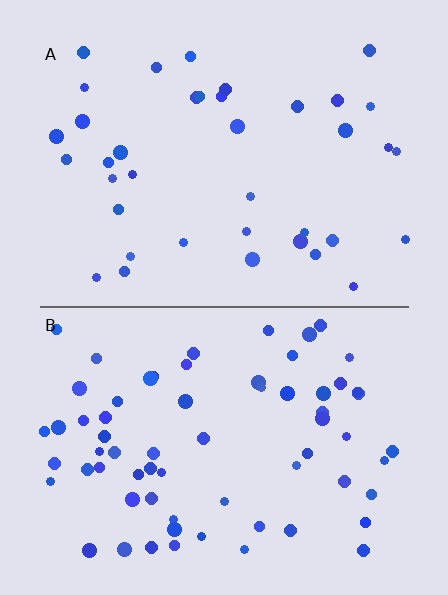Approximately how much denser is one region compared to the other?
Approximately 1.8× — region B over region A.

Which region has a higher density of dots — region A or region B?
B (the bottom).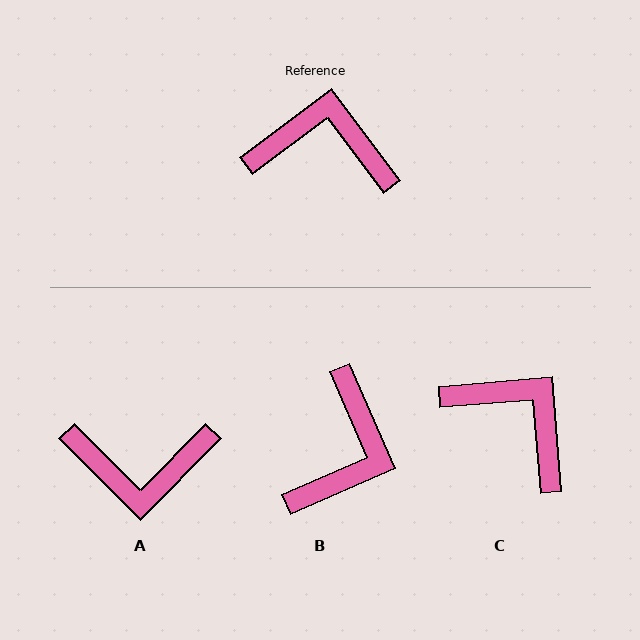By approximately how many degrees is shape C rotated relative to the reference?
Approximately 32 degrees clockwise.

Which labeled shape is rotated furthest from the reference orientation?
A, about 172 degrees away.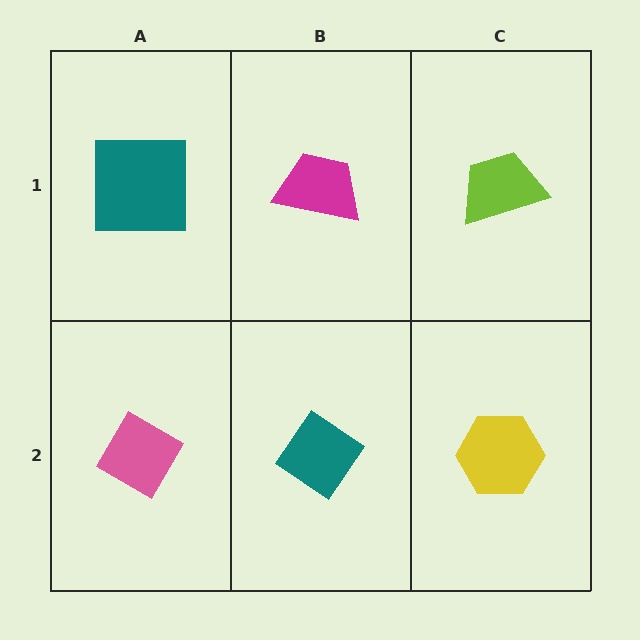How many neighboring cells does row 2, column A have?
2.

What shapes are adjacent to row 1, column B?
A teal diamond (row 2, column B), a teal square (row 1, column A), a lime trapezoid (row 1, column C).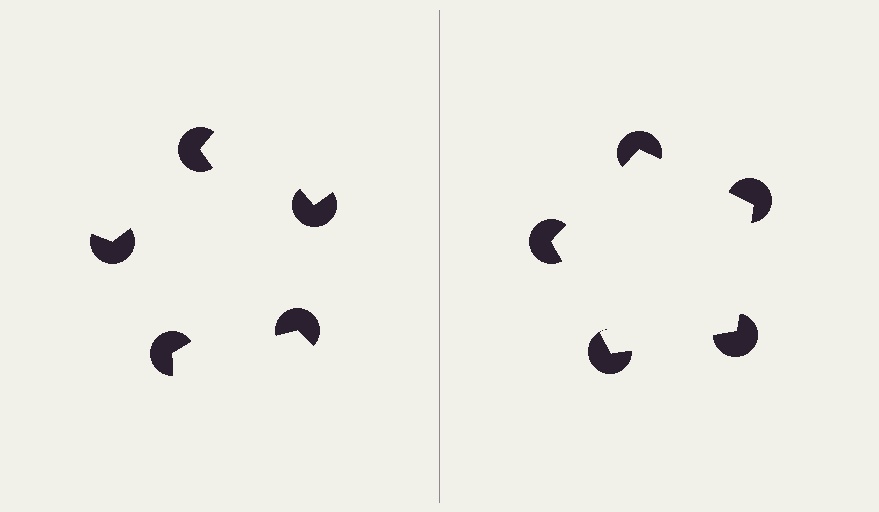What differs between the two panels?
The pac-man discs are positioned identically on both sides; only the wedge orientations differ. On the right they align to a pentagon; on the left they are misaligned.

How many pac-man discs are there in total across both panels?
10 — 5 on each side.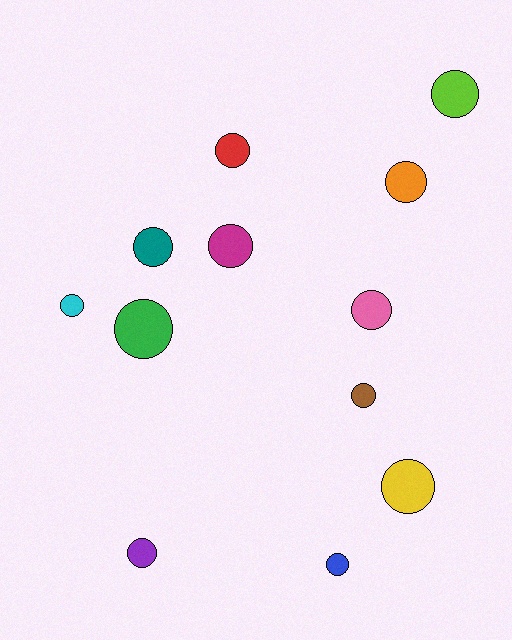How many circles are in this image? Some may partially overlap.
There are 12 circles.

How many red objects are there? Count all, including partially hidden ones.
There is 1 red object.